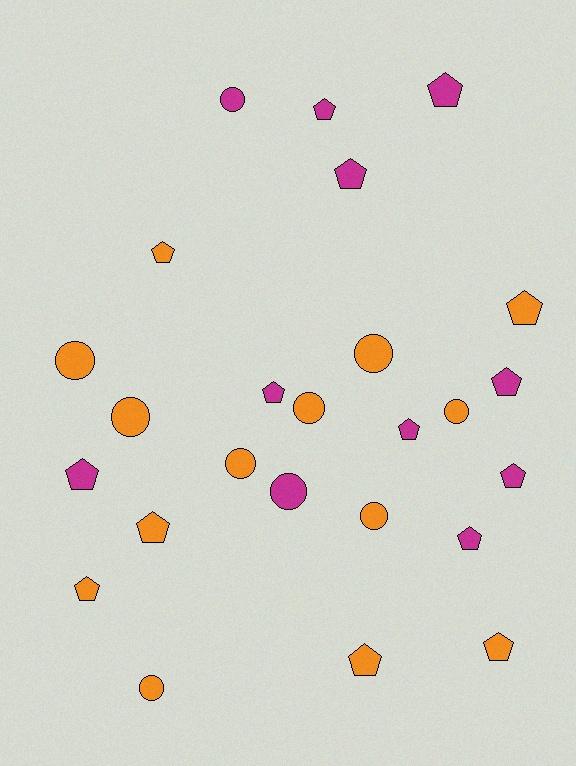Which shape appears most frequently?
Pentagon, with 15 objects.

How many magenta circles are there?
There are 2 magenta circles.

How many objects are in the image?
There are 25 objects.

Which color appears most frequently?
Orange, with 14 objects.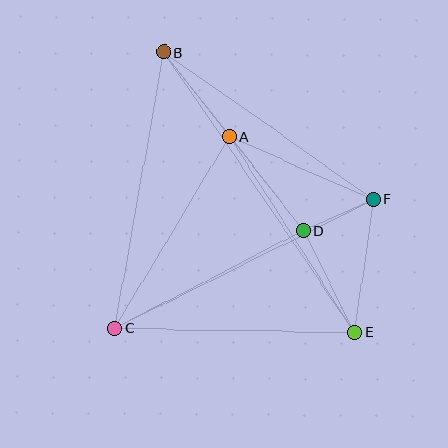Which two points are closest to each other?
Points D and F are closest to each other.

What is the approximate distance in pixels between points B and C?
The distance between B and C is approximately 280 pixels.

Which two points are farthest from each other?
Points B and E are farthest from each other.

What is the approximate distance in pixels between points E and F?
The distance between E and F is approximately 134 pixels.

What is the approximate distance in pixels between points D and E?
The distance between D and E is approximately 114 pixels.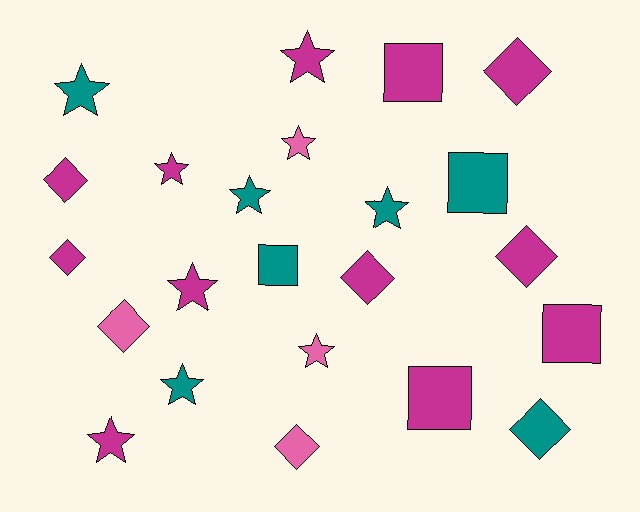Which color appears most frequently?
Magenta, with 12 objects.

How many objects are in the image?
There are 23 objects.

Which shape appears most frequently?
Star, with 10 objects.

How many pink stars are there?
There are 2 pink stars.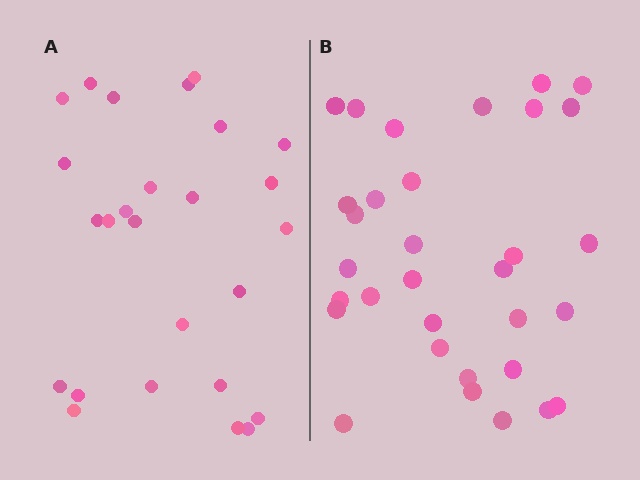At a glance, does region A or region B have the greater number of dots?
Region B (the right region) has more dots.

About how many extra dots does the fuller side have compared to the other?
Region B has about 6 more dots than region A.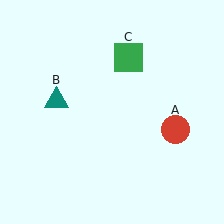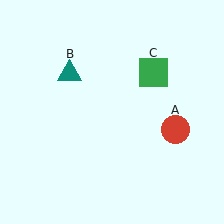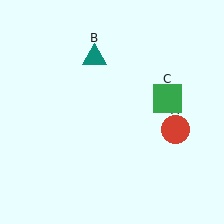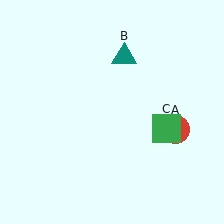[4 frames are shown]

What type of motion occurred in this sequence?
The teal triangle (object B), green square (object C) rotated clockwise around the center of the scene.